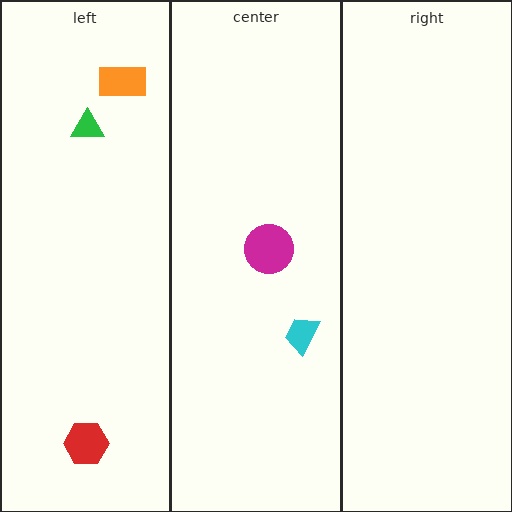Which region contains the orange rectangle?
The left region.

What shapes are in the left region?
The orange rectangle, the red hexagon, the green triangle.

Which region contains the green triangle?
The left region.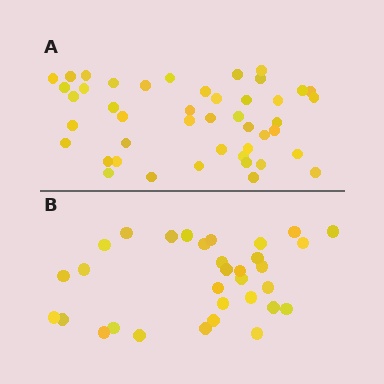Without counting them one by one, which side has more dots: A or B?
Region A (the top region) has more dots.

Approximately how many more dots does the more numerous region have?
Region A has approximately 15 more dots than region B.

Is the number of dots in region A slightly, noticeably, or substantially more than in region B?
Region A has noticeably more, but not dramatically so. The ratio is roughly 1.4 to 1.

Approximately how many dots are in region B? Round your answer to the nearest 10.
About 30 dots. (The exact count is 32, which rounds to 30.)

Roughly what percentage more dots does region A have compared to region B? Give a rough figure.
About 40% more.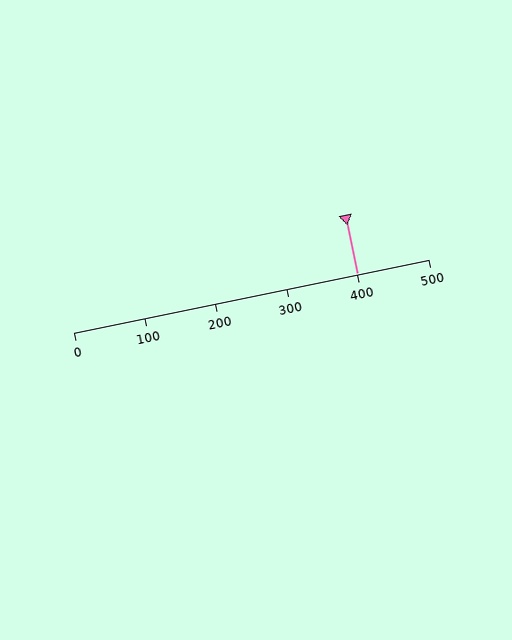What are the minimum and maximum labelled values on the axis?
The axis runs from 0 to 500.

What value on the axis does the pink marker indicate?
The marker indicates approximately 400.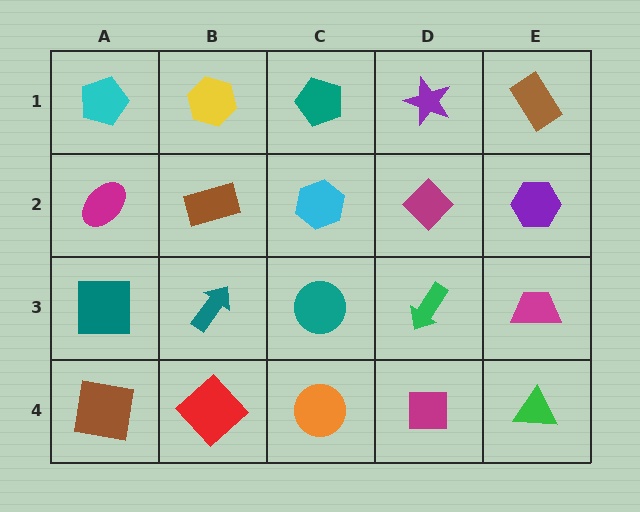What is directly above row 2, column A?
A cyan pentagon.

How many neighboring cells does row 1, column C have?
3.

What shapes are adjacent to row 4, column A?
A teal square (row 3, column A), a red diamond (row 4, column B).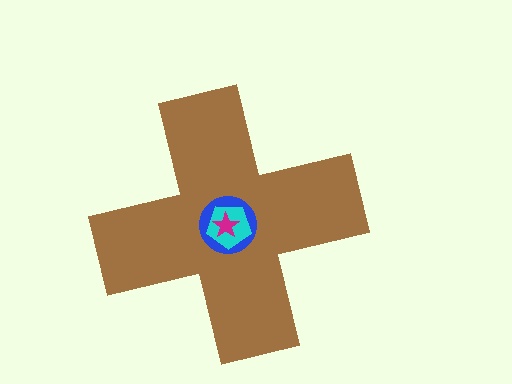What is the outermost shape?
The brown cross.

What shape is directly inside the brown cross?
The blue circle.